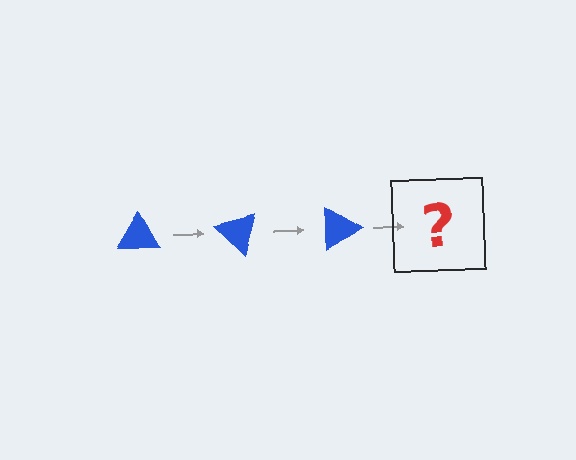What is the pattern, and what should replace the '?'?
The pattern is that the triangle rotates 45 degrees each step. The '?' should be a blue triangle rotated 135 degrees.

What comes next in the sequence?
The next element should be a blue triangle rotated 135 degrees.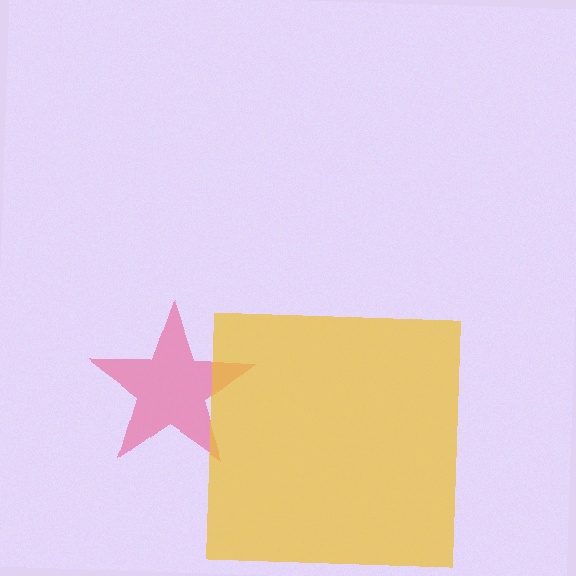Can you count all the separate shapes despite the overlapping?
Yes, there are 2 separate shapes.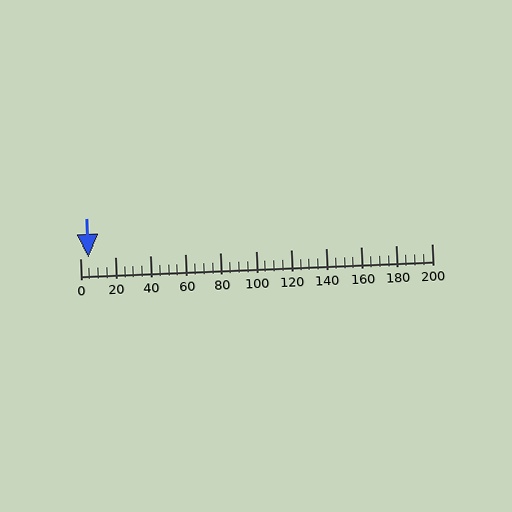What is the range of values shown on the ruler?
The ruler shows values from 0 to 200.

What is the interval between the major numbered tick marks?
The major tick marks are spaced 20 units apart.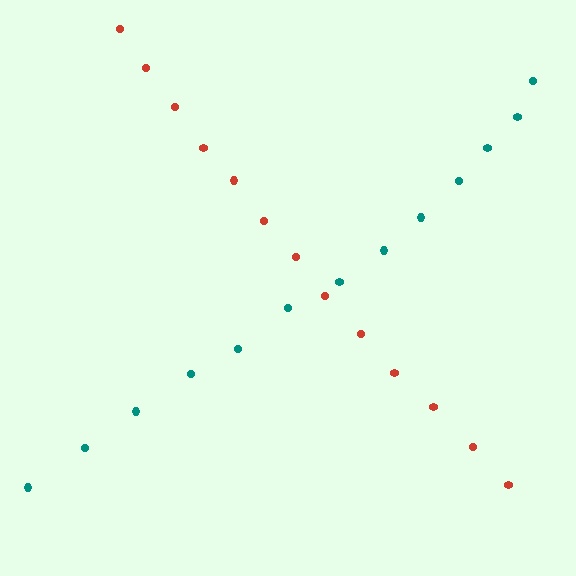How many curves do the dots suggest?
There are 2 distinct paths.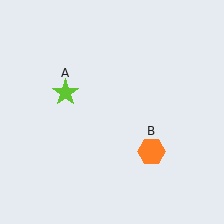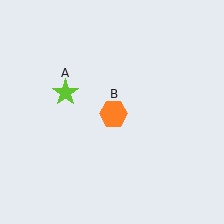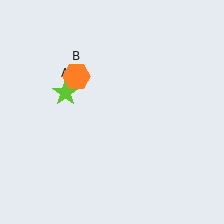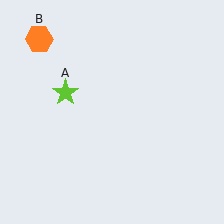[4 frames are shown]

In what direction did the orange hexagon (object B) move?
The orange hexagon (object B) moved up and to the left.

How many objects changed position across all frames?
1 object changed position: orange hexagon (object B).